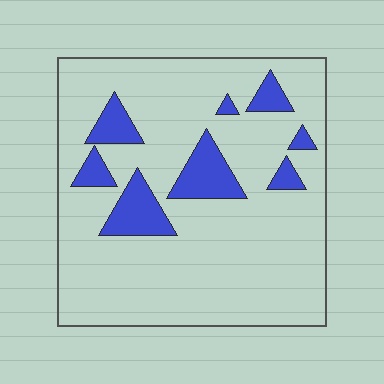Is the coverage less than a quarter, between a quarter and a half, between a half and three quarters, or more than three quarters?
Less than a quarter.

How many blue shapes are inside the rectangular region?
8.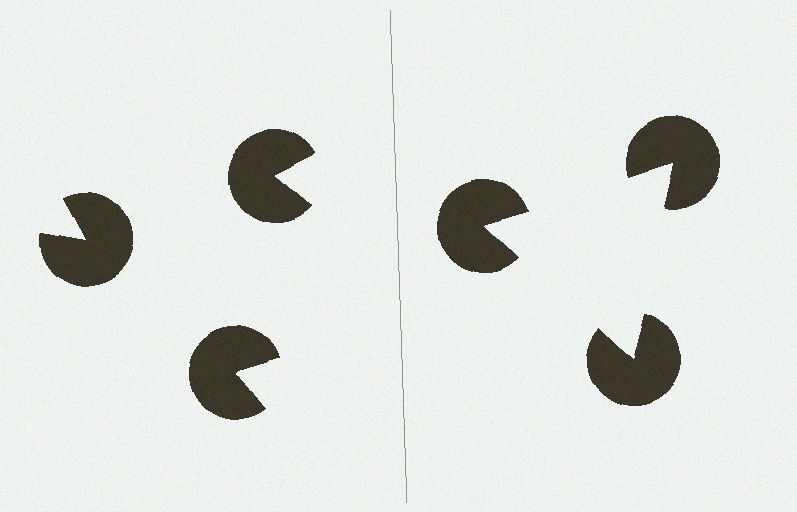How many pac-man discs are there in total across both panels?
6 — 3 on each side.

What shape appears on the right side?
An illusory triangle.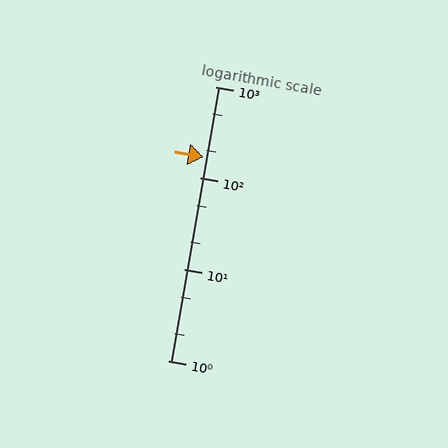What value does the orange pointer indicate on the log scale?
The pointer indicates approximately 170.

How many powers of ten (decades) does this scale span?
The scale spans 3 decades, from 1 to 1000.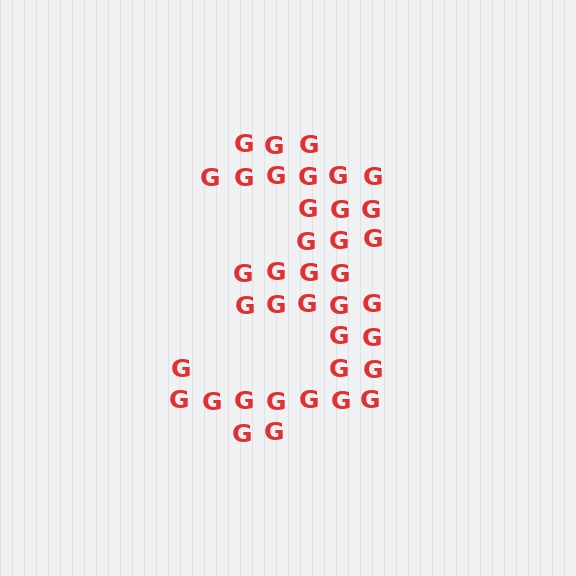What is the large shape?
The large shape is the digit 3.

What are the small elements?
The small elements are letter G's.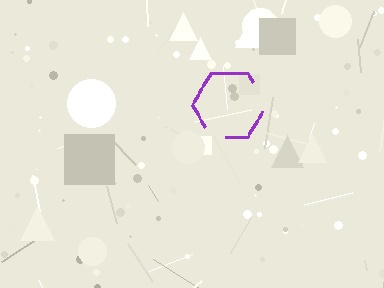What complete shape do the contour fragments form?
The contour fragments form a hexagon.